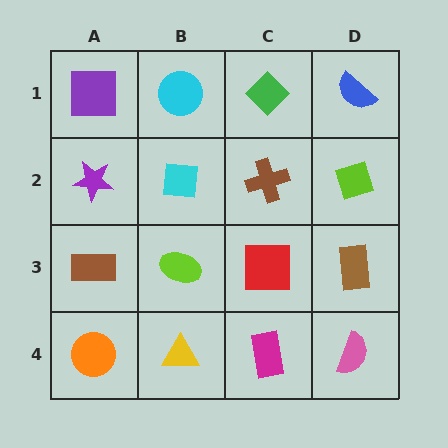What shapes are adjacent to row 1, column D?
A lime diamond (row 2, column D), a green diamond (row 1, column C).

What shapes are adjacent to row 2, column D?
A blue semicircle (row 1, column D), a brown rectangle (row 3, column D), a brown cross (row 2, column C).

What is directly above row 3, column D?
A lime diamond.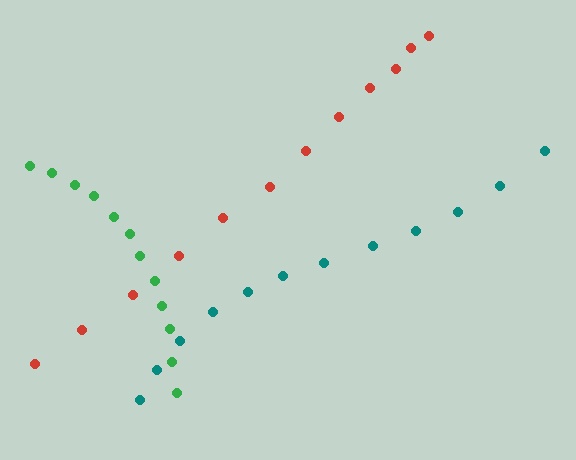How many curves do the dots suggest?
There are 3 distinct paths.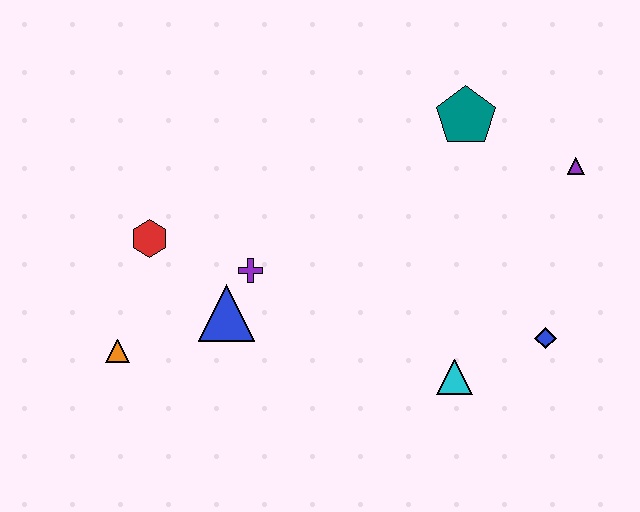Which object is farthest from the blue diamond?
The orange triangle is farthest from the blue diamond.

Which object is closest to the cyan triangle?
The blue diamond is closest to the cyan triangle.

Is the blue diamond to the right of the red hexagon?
Yes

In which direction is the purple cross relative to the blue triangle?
The purple cross is above the blue triangle.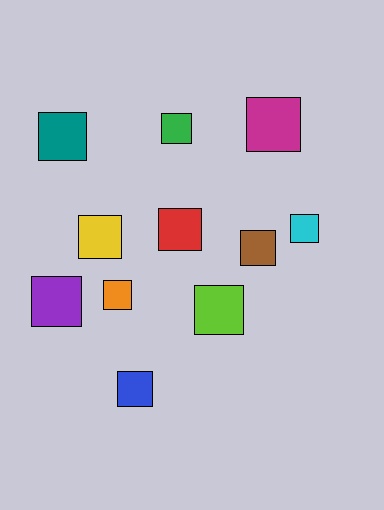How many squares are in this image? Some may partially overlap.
There are 11 squares.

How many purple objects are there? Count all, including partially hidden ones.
There is 1 purple object.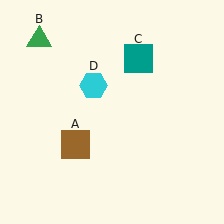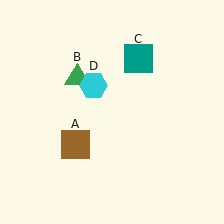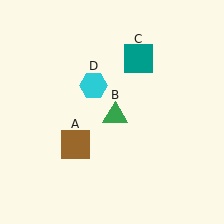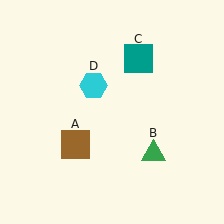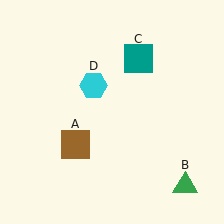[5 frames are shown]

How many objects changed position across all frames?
1 object changed position: green triangle (object B).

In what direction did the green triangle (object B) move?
The green triangle (object B) moved down and to the right.